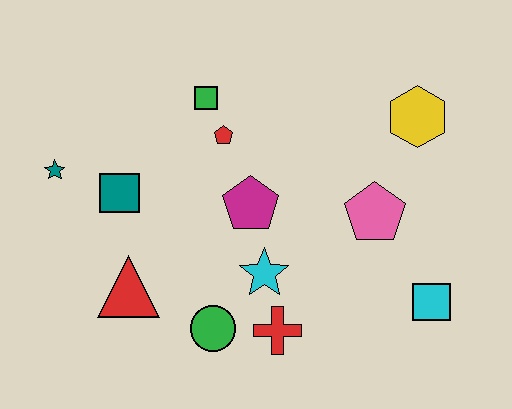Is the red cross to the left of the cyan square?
Yes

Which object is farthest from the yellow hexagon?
The teal star is farthest from the yellow hexagon.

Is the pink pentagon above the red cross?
Yes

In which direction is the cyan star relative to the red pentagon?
The cyan star is below the red pentagon.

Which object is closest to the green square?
The red pentagon is closest to the green square.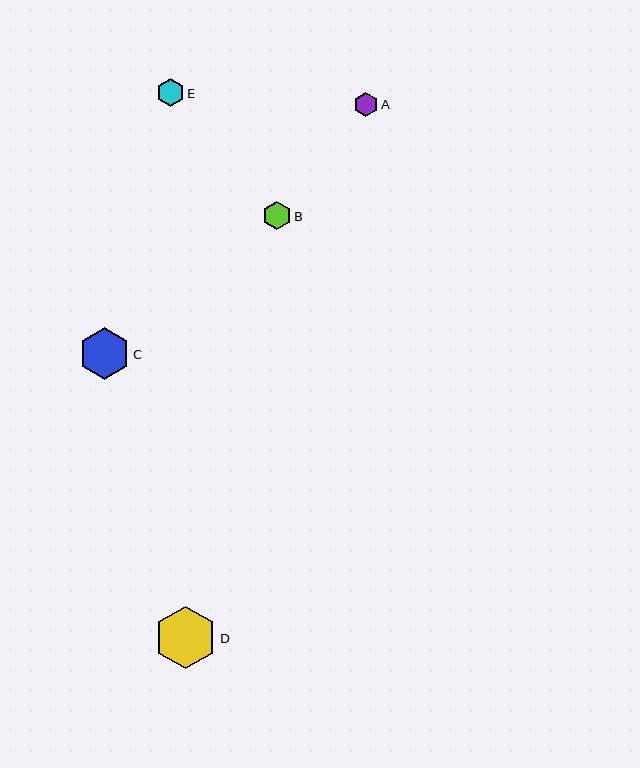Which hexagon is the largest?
Hexagon D is the largest with a size of approximately 63 pixels.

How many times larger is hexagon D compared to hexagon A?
Hexagon D is approximately 2.5 times the size of hexagon A.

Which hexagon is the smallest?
Hexagon A is the smallest with a size of approximately 25 pixels.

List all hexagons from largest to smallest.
From largest to smallest: D, C, B, E, A.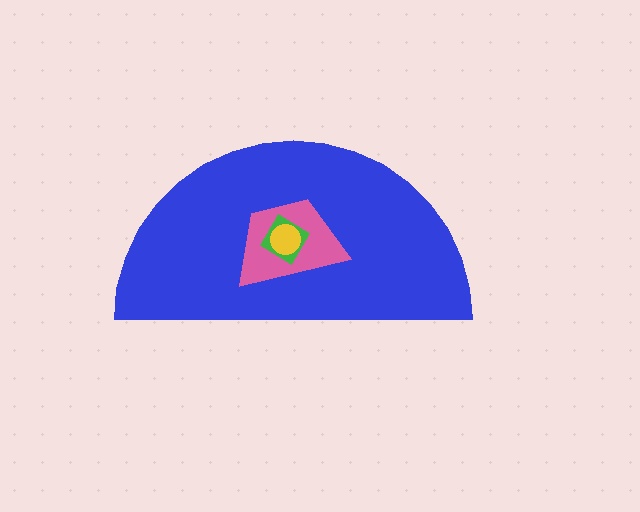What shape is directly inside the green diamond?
The yellow circle.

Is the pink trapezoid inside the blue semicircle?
Yes.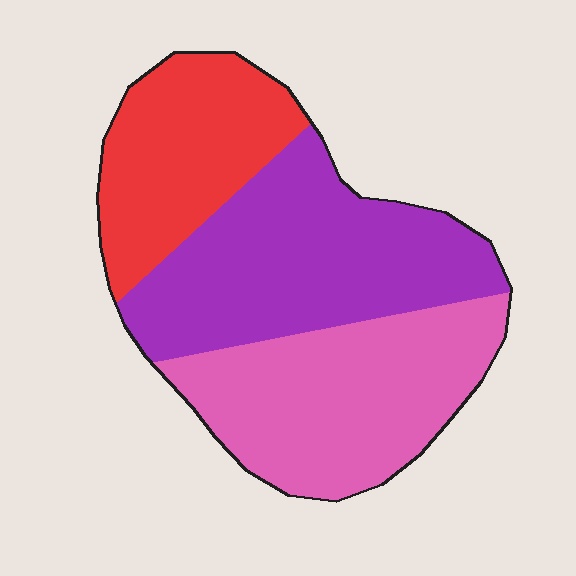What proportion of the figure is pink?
Pink takes up about three eighths (3/8) of the figure.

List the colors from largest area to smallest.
From largest to smallest: purple, pink, red.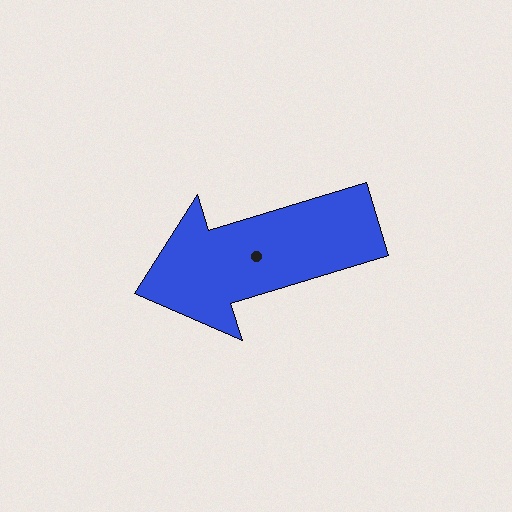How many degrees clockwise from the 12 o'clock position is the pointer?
Approximately 253 degrees.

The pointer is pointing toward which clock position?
Roughly 8 o'clock.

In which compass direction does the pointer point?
West.